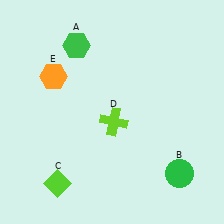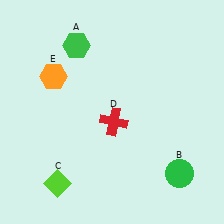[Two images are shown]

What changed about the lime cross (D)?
In Image 1, D is lime. In Image 2, it changed to red.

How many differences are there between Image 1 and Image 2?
There is 1 difference between the two images.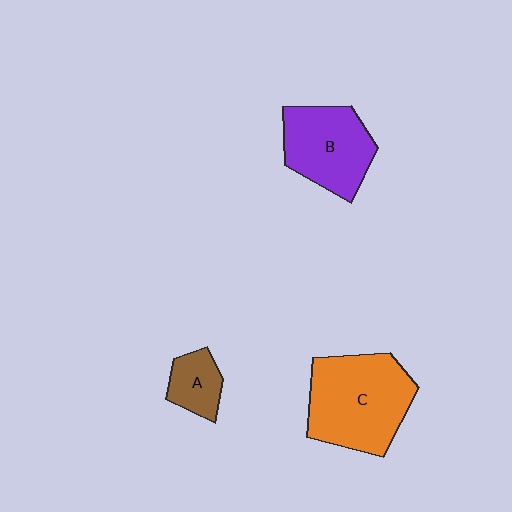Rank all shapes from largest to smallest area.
From largest to smallest: C (orange), B (purple), A (brown).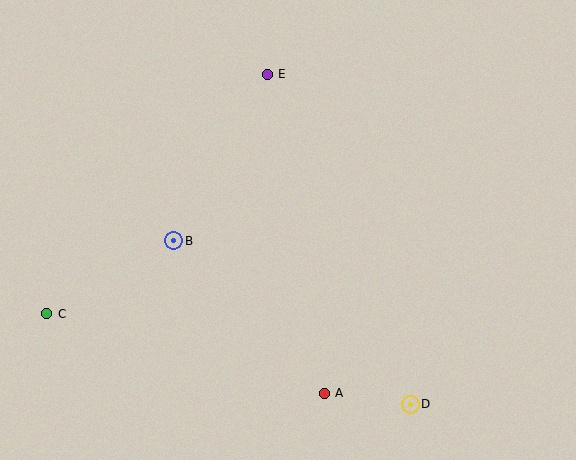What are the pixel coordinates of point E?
Point E is at (267, 74).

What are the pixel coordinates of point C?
Point C is at (47, 314).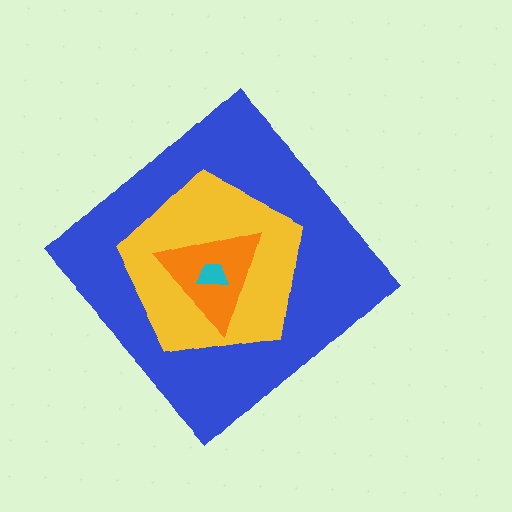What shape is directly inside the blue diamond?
The yellow pentagon.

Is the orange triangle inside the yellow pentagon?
Yes.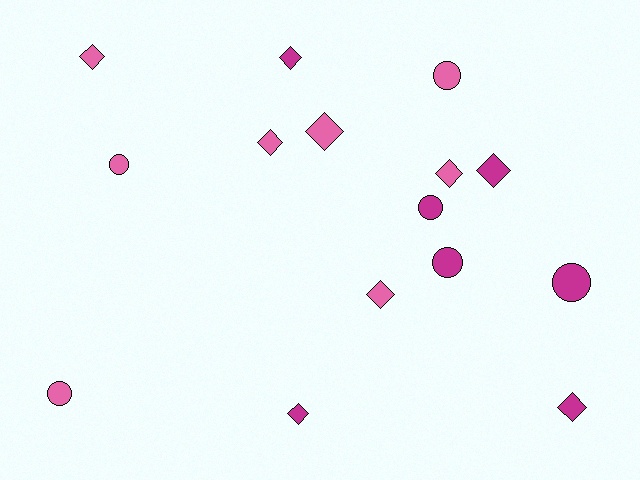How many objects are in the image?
There are 15 objects.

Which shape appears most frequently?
Diamond, with 9 objects.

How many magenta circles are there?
There are 3 magenta circles.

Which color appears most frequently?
Pink, with 8 objects.